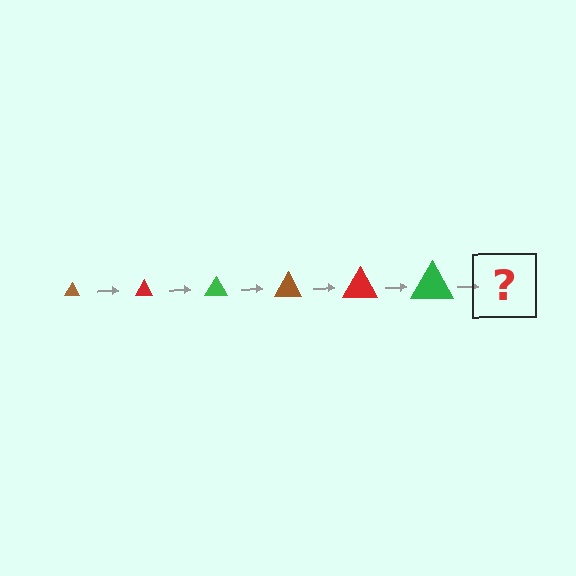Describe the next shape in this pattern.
It should be a brown triangle, larger than the previous one.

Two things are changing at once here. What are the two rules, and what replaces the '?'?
The two rules are that the triangle grows larger each step and the color cycles through brown, red, and green. The '?' should be a brown triangle, larger than the previous one.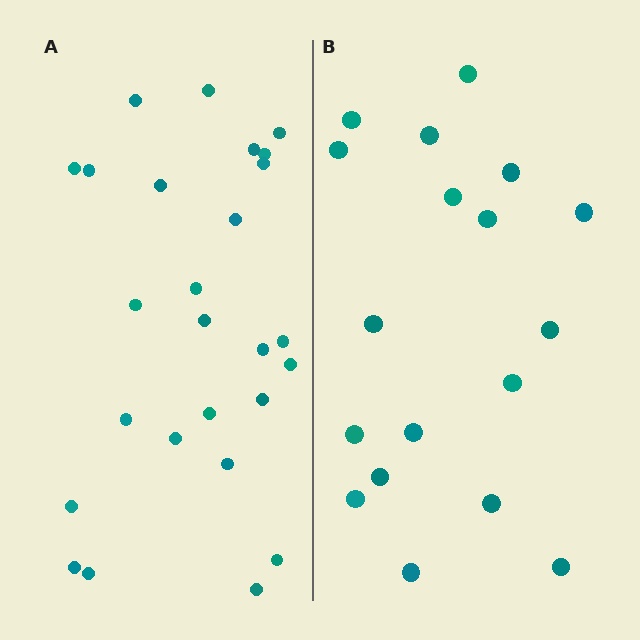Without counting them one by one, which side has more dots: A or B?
Region A (the left region) has more dots.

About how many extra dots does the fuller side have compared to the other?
Region A has roughly 8 or so more dots than region B.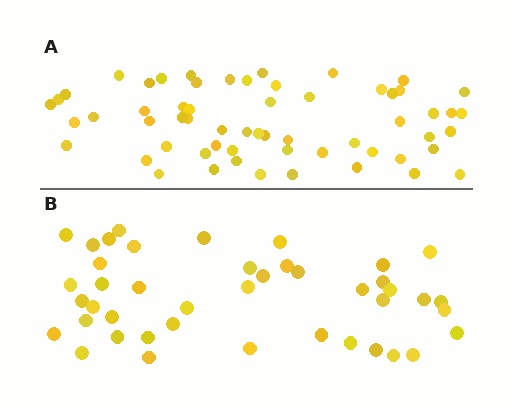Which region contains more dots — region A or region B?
Region A (the top region) has more dots.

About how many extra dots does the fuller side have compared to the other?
Region A has approximately 15 more dots than region B.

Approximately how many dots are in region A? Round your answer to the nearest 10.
About 60 dots. (The exact count is 59, which rounds to 60.)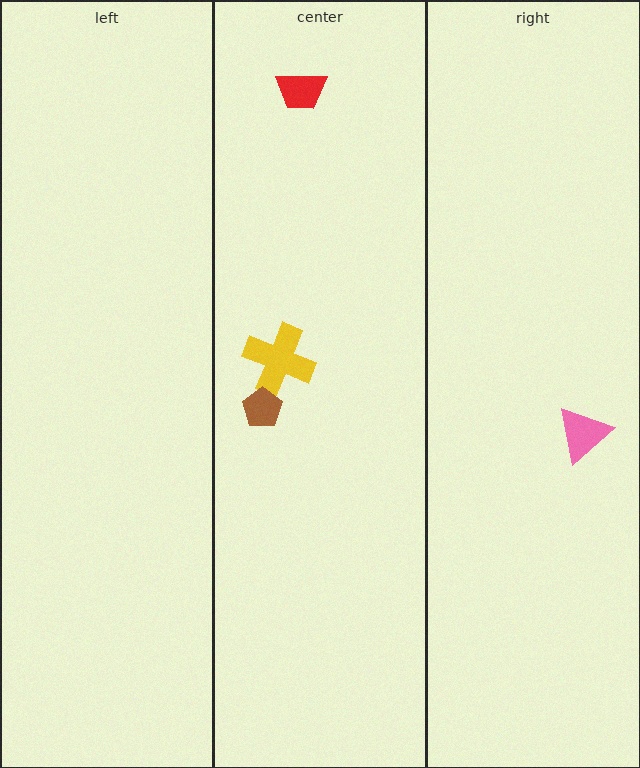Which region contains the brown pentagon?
The center region.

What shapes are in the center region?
The yellow cross, the brown pentagon, the red trapezoid.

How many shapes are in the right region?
1.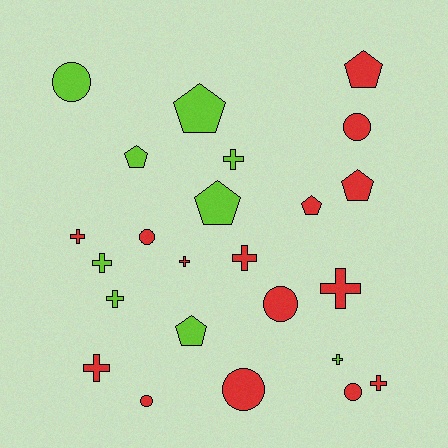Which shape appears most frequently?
Cross, with 10 objects.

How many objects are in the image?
There are 24 objects.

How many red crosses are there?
There are 6 red crosses.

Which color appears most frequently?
Red, with 15 objects.